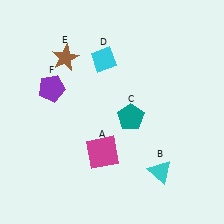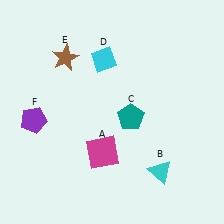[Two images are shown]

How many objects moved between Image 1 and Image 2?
1 object moved between the two images.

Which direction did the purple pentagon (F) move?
The purple pentagon (F) moved down.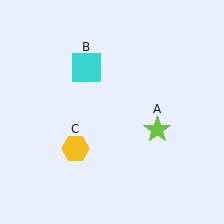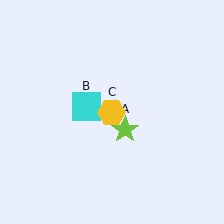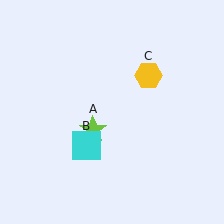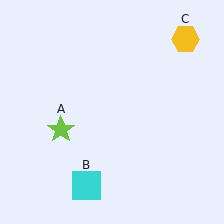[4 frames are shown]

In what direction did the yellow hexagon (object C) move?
The yellow hexagon (object C) moved up and to the right.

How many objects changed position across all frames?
3 objects changed position: lime star (object A), cyan square (object B), yellow hexagon (object C).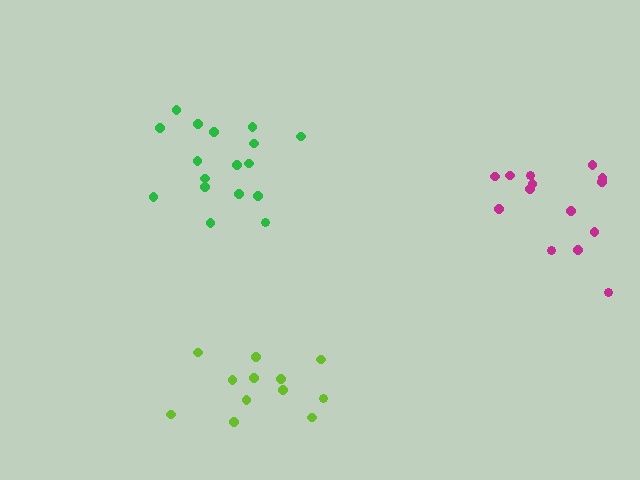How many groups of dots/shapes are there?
There are 3 groups.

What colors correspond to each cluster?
The clusters are colored: green, lime, magenta.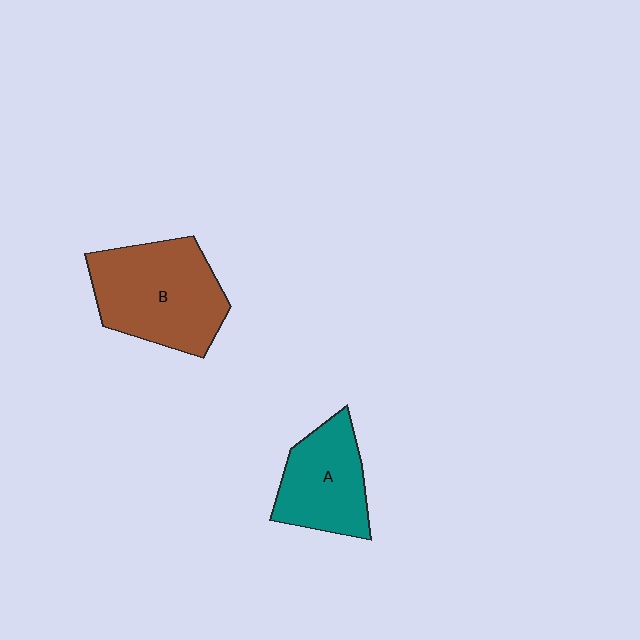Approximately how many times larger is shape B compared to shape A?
Approximately 1.4 times.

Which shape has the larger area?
Shape B (brown).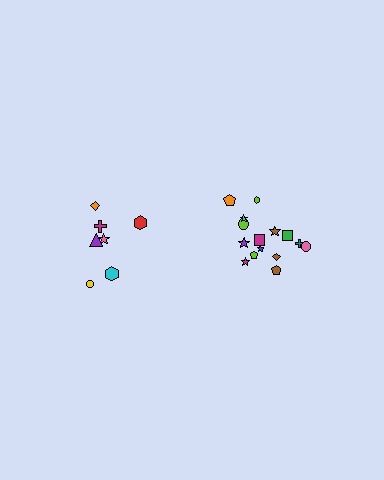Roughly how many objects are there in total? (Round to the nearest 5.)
Roughly 20 objects in total.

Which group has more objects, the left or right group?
The right group.